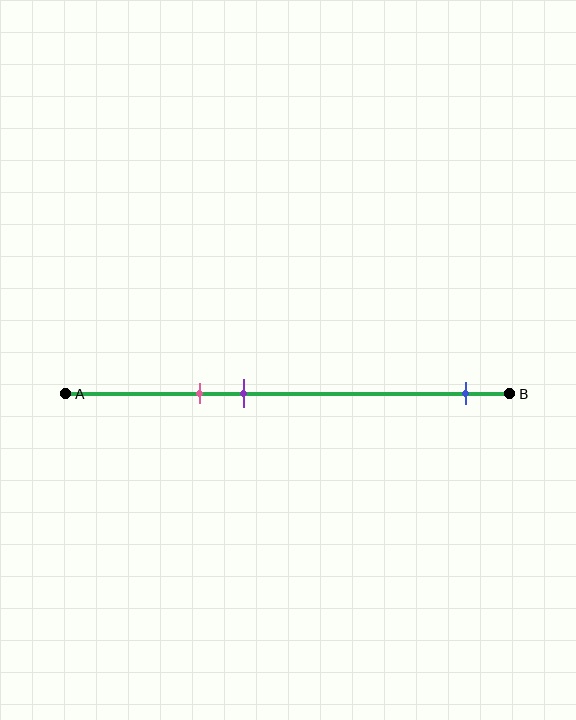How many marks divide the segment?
There are 3 marks dividing the segment.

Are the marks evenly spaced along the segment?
No, the marks are not evenly spaced.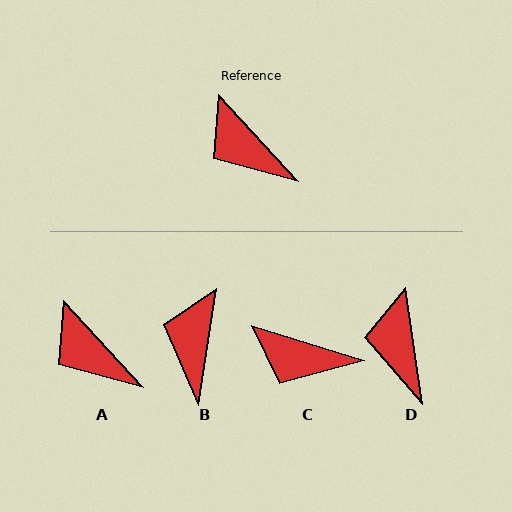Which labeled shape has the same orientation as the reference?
A.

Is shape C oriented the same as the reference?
No, it is off by about 30 degrees.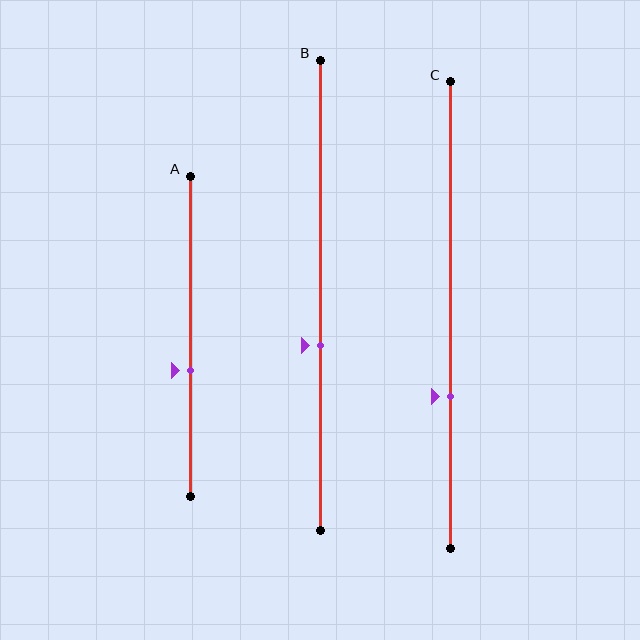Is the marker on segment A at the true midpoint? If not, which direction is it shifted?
No, the marker on segment A is shifted downward by about 11% of the segment length.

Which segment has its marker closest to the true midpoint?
Segment A has its marker closest to the true midpoint.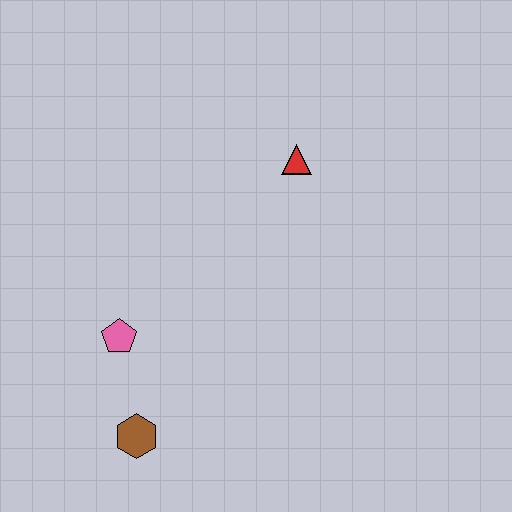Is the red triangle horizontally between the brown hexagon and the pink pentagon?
No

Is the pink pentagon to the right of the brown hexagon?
No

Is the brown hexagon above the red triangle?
No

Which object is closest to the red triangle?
The pink pentagon is closest to the red triangle.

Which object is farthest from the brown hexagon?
The red triangle is farthest from the brown hexagon.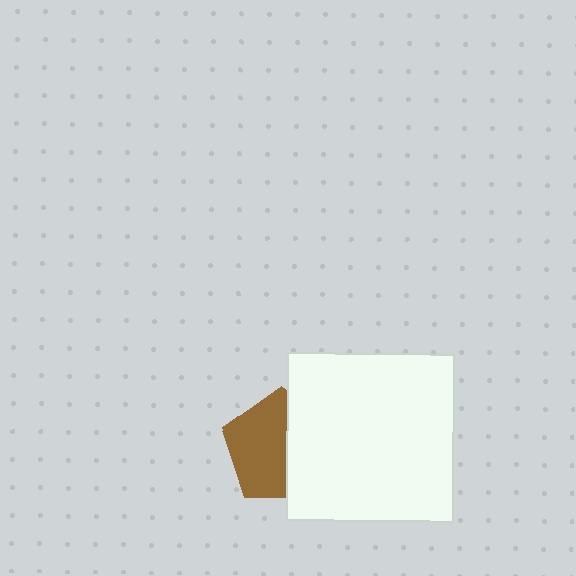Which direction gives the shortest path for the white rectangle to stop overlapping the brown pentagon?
Moving right gives the shortest separation.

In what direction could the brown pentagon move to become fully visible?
The brown pentagon could move left. That would shift it out from behind the white rectangle entirely.